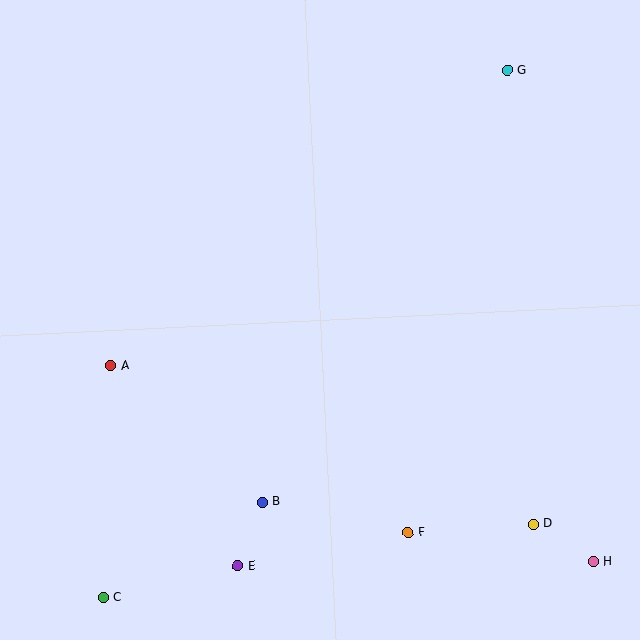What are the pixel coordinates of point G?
Point G is at (507, 70).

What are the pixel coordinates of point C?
Point C is at (104, 598).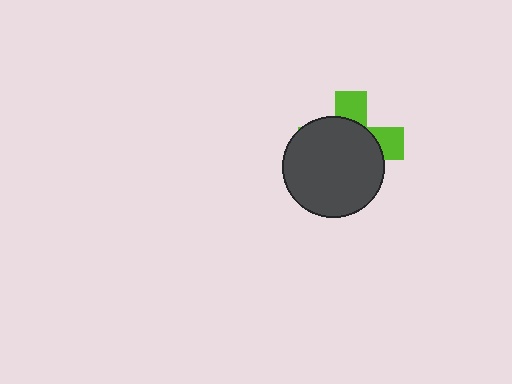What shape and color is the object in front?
The object in front is a dark gray circle.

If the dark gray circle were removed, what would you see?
You would see the complete lime cross.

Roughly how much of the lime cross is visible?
A small part of it is visible (roughly 30%).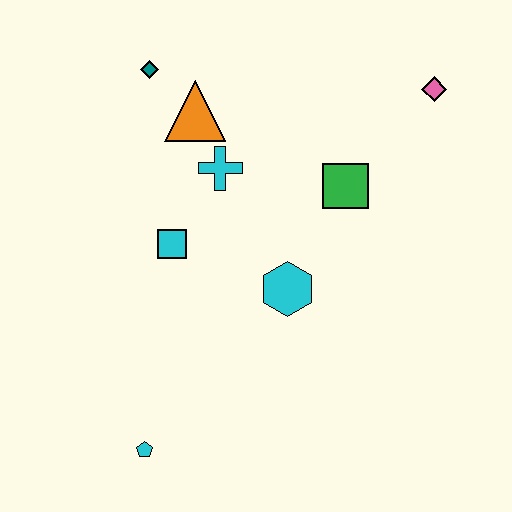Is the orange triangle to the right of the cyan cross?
No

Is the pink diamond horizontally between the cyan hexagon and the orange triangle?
No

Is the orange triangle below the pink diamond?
Yes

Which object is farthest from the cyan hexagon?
The teal diamond is farthest from the cyan hexagon.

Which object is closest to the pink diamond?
The green square is closest to the pink diamond.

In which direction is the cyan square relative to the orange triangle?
The cyan square is below the orange triangle.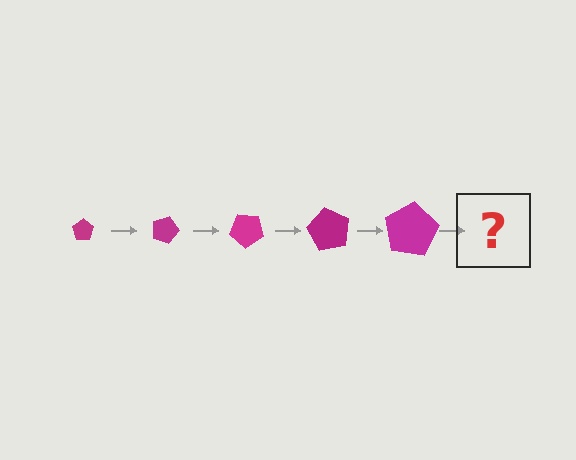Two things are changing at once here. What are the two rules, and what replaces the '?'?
The two rules are that the pentagon grows larger each step and it rotates 20 degrees each step. The '?' should be a pentagon, larger than the previous one and rotated 100 degrees from the start.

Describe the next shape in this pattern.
It should be a pentagon, larger than the previous one and rotated 100 degrees from the start.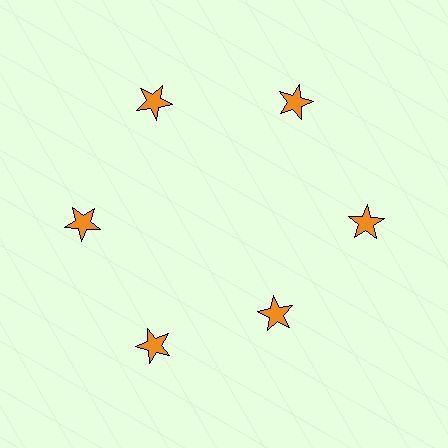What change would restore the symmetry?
The symmetry would be restored by moving it outward, back onto the ring so that all 6 stars sit at equal angles and equal distance from the center.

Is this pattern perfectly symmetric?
No. The 6 orange stars are arranged in a ring, but one element near the 5 o'clock position is pulled inward toward the center, breaking the 6-fold rotational symmetry.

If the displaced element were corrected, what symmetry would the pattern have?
It would have 6-fold rotational symmetry — the pattern would map onto itself every 60 degrees.